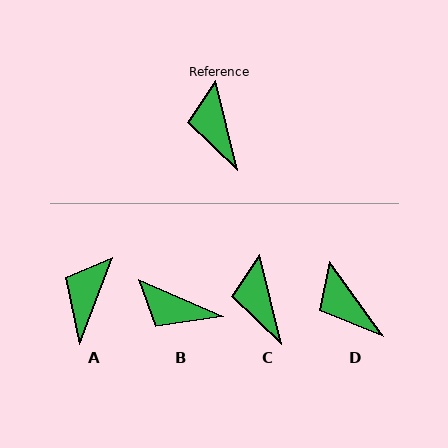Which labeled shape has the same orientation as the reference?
C.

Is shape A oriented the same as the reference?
No, it is off by about 34 degrees.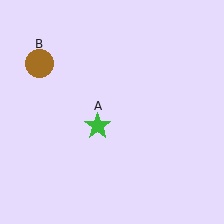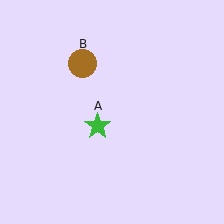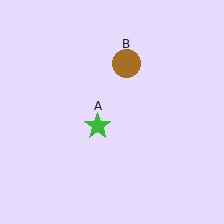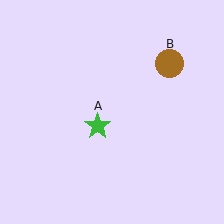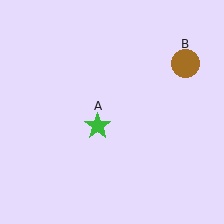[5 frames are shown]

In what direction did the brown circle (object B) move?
The brown circle (object B) moved right.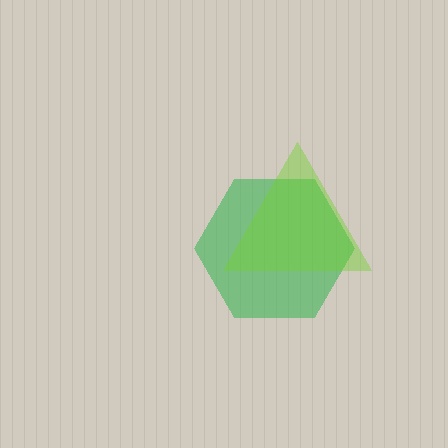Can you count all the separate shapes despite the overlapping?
Yes, there are 2 separate shapes.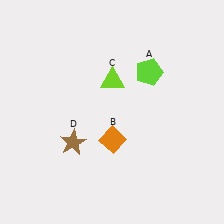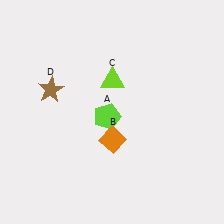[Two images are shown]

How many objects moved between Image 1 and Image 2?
2 objects moved between the two images.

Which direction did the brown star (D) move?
The brown star (D) moved up.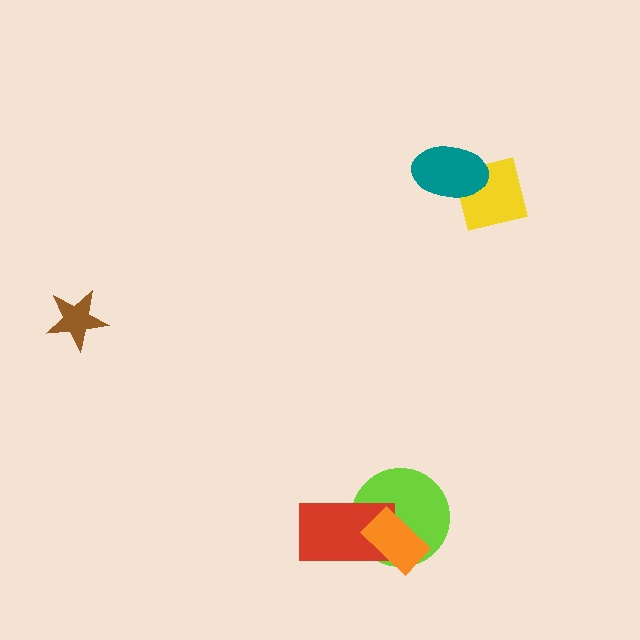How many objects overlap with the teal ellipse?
1 object overlaps with the teal ellipse.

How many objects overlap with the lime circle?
2 objects overlap with the lime circle.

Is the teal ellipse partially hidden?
No, no other shape covers it.